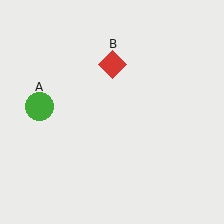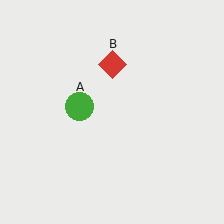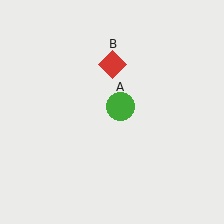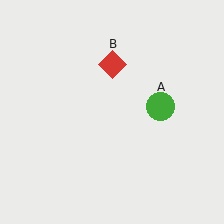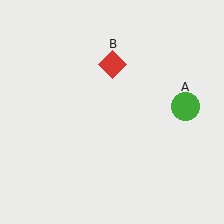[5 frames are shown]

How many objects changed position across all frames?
1 object changed position: green circle (object A).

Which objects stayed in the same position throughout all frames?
Red diamond (object B) remained stationary.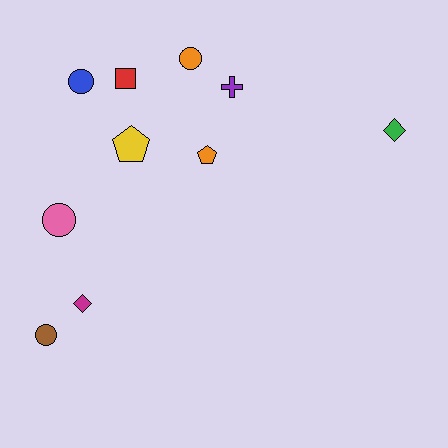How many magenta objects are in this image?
There is 1 magenta object.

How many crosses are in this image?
There is 1 cross.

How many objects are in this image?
There are 10 objects.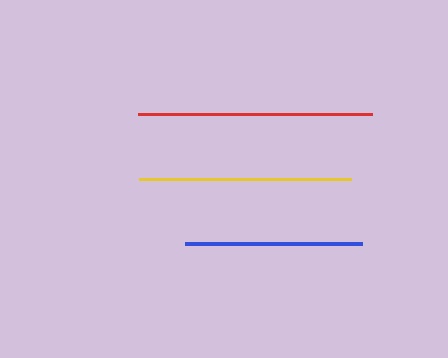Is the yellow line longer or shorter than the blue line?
The yellow line is longer than the blue line.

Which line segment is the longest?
The red line is the longest at approximately 234 pixels.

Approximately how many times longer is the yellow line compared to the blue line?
The yellow line is approximately 1.2 times the length of the blue line.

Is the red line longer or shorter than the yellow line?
The red line is longer than the yellow line.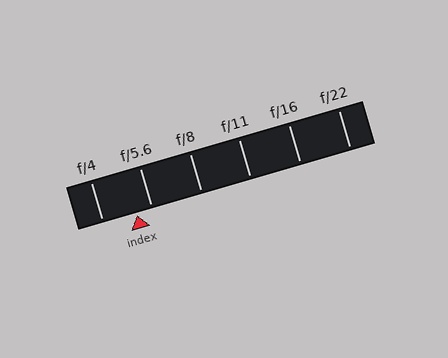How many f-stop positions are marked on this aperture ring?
There are 6 f-stop positions marked.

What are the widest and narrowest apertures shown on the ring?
The widest aperture shown is f/4 and the narrowest is f/22.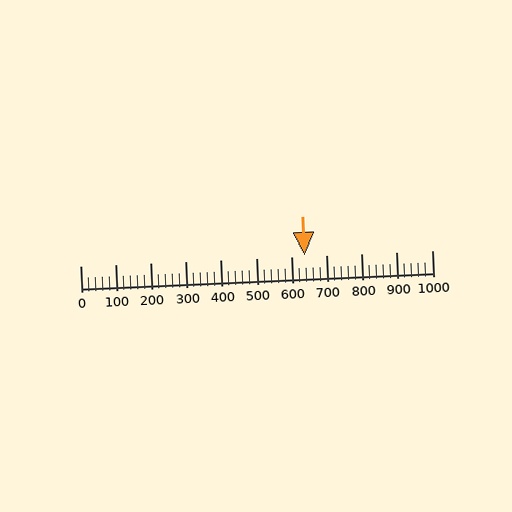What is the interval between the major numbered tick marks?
The major tick marks are spaced 100 units apart.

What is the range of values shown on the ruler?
The ruler shows values from 0 to 1000.